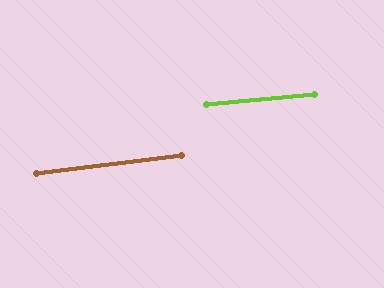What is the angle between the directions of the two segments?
Approximately 2 degrees.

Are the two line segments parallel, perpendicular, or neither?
Parallel — their directions differ by only 1.7°.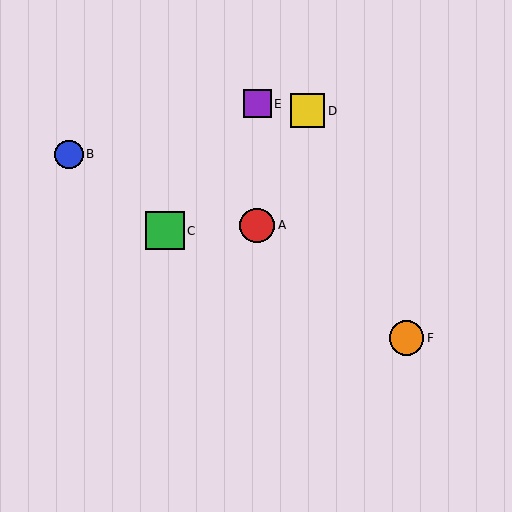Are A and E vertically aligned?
Yes, both are at x≈257.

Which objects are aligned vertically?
Objects A, E are aligned vertically.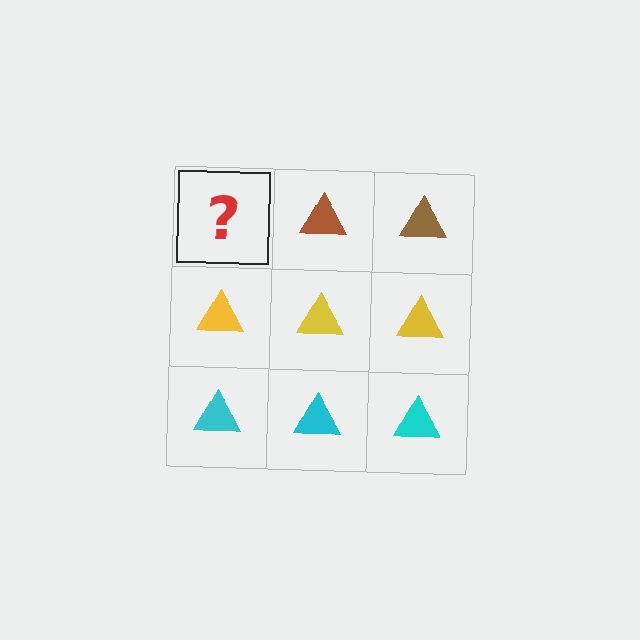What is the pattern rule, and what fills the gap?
The rule is that each row has a consistent color. The gap should be filled with a brown triangle.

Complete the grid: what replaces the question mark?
The question mark should be replaced with a brown triangle.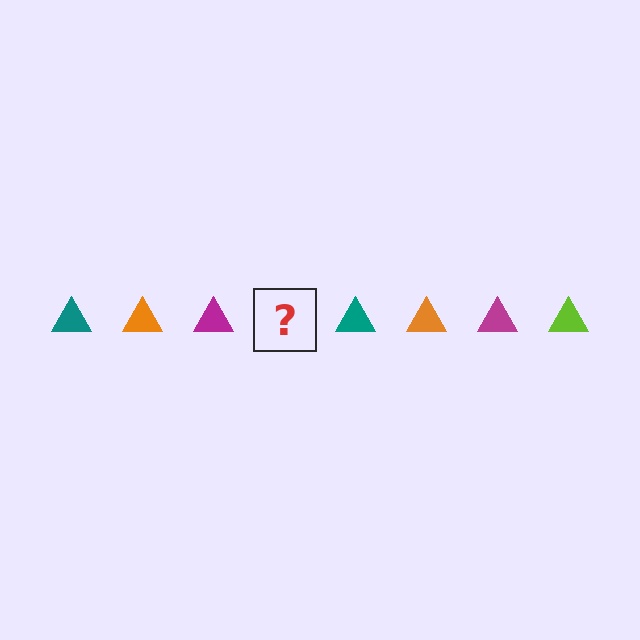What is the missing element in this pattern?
The missing element is a lime triangle.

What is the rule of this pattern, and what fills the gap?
The rule is that the pattern cycles through teal, orange, magenta, lime triangles. The gap should be filled with a lime triangle.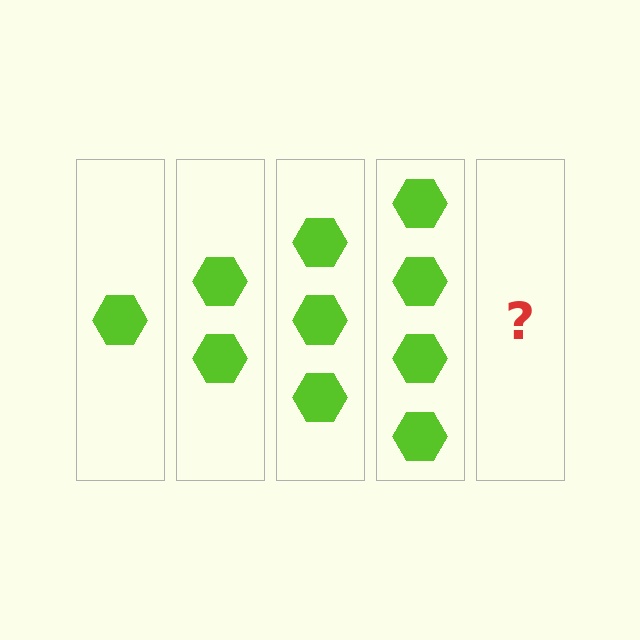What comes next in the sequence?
The next element should be 5 hexagons.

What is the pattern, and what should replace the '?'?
The pattern is that each step adds one more hexagon. The '?' should be 5 hexagons.